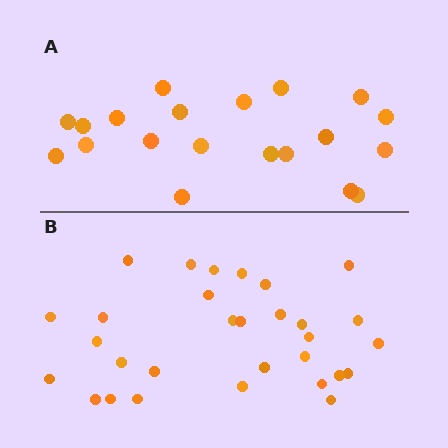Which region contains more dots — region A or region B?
Region B (the bottom region) has more dots.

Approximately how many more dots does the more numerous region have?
Region B has roughly 10 or so more dots than region A.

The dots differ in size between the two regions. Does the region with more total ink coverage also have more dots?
No. Region A has more total ink coverage because its dots are larger, but region B actually contains more individual dots. Total area can be misleading — the number of items is what matters here.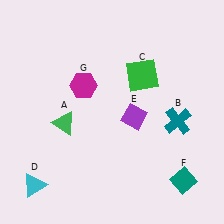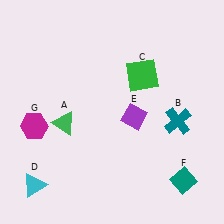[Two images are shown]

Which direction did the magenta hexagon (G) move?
The magenta hexagon (G) moved left.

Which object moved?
The magenta hexagon (G) moved left.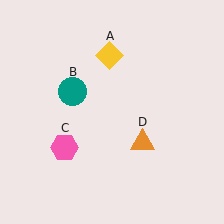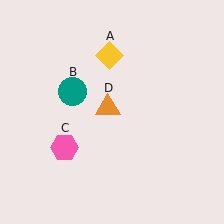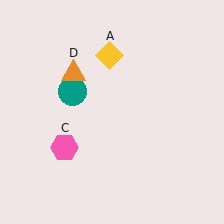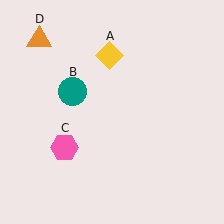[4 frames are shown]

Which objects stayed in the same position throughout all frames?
Yellow diamond (object A) and teal circle (object B) and pink hexagon (object C) remained stationary.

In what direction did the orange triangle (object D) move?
The orange triangle (object D) moved up and to the left.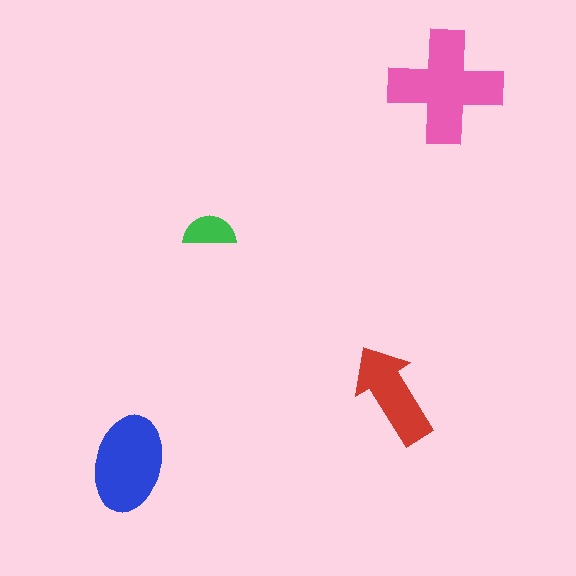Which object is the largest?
The pink cross.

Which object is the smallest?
The green semicircle.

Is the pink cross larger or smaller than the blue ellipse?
Larger.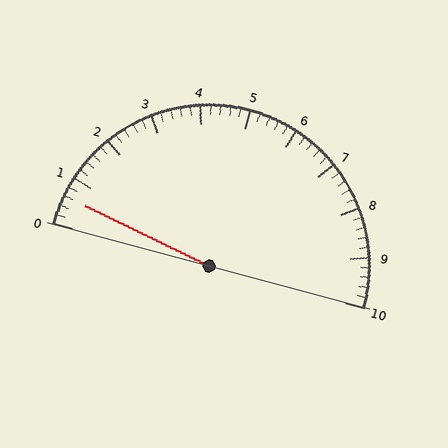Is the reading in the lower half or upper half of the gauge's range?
The reading is in the lower half of the range (0 to 10).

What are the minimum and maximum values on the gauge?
The gauge ranges from 0 to 10.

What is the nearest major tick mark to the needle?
The nearest major tick mark is 1.